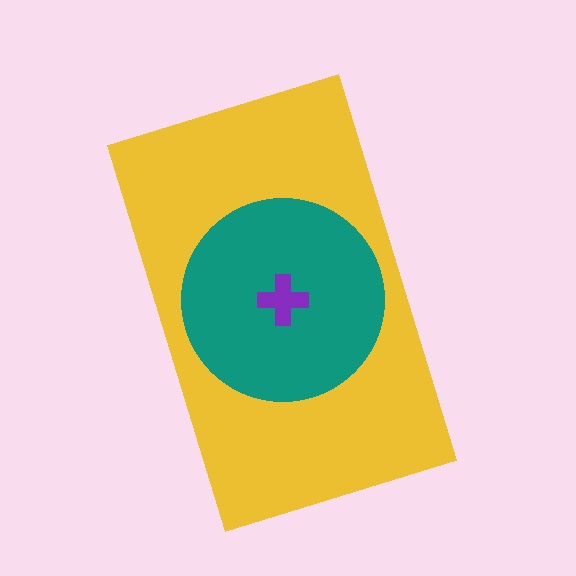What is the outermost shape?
The yellow rectangle.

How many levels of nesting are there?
3.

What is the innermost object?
The purple cross.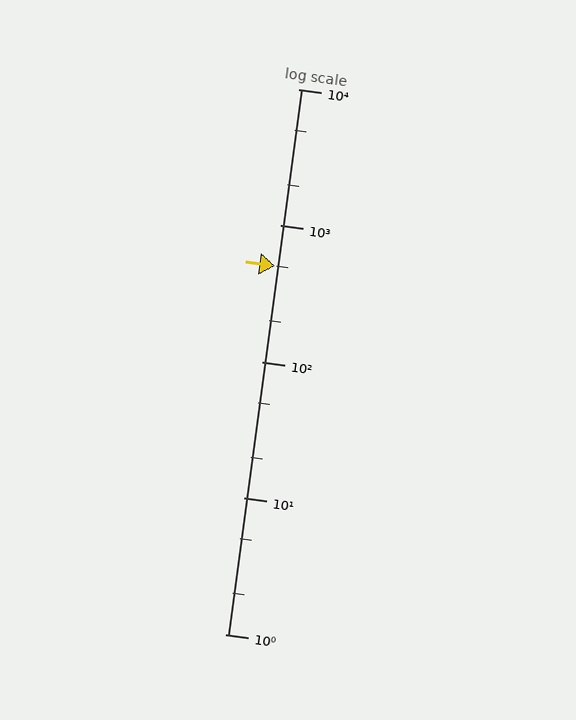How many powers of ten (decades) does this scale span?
The scale spans 4 decades, from 1 to 10000.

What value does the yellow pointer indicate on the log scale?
The pointer indicates approximately 500.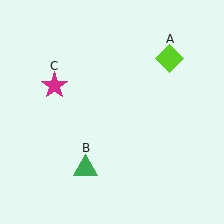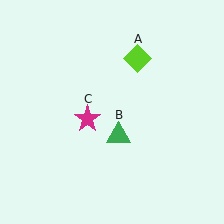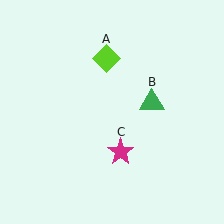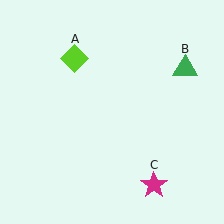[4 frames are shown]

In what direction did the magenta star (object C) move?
The magenta star (object C) moved down and to the right.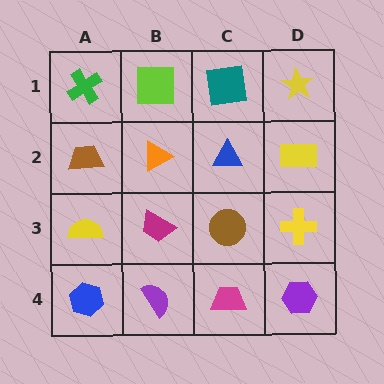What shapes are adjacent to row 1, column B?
An orange triangle (row 2, column B), a green cross (row 1, column A), a teal square (row 1, column C).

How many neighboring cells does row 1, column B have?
3.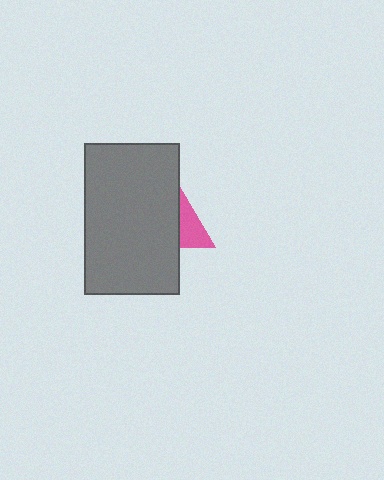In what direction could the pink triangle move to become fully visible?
The pink triangle could move right. That would shift it out from behind the gray rectangle entirely.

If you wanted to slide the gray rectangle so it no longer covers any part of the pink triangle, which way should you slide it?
Slide it left — that is the most direct way to separate the two shapes.